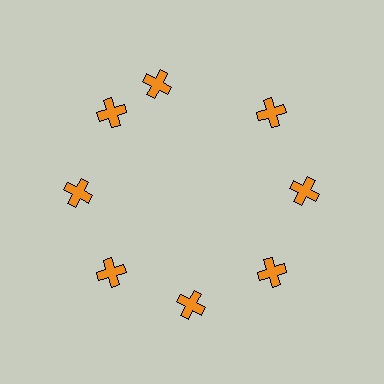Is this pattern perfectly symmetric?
No. The 8 orange crosses are arranged in a ring, but one element near the 12 o'clock position is rotated out of alignment along the ring, breaking the 8-fold rotational symmetry.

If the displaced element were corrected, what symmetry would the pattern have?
It would have 8-fold rotational symmetry — the pattern would map onto itself every 45 degrees.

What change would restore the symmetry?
The symmetry would be restored by rotating it back into even spacing with its neighbors so that all 8 crosses sit at equal angles and equal distance from the center.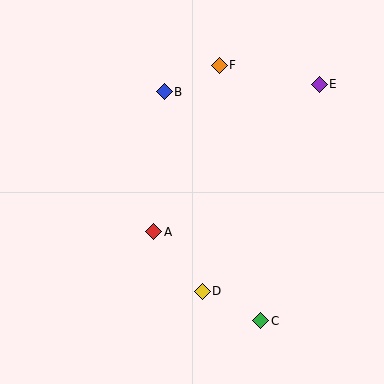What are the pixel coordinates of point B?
Point B is at (164, 92).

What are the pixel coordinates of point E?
Point E is at (319, 84).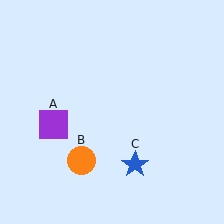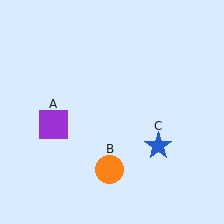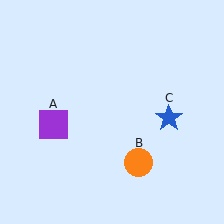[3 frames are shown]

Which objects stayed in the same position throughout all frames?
Purple square (object A) remained stationary.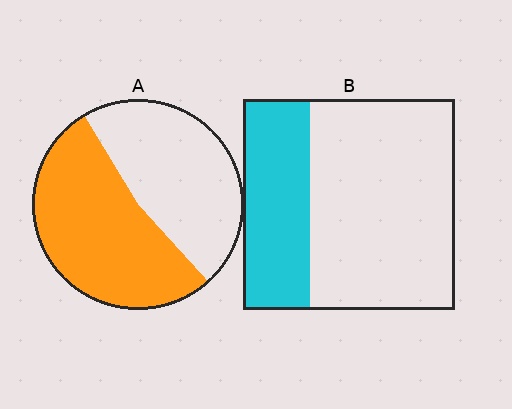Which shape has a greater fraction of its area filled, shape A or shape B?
Shape A.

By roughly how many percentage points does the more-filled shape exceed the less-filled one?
By roughly 20 percentage points (A over B).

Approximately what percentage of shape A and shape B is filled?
A is approximately 55% and B is approximately 30%.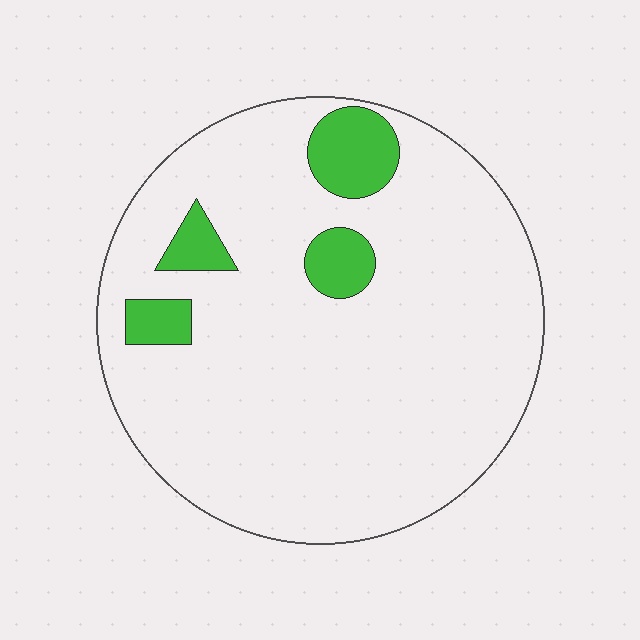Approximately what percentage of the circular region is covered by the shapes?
Approximately 10%.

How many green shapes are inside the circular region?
4.